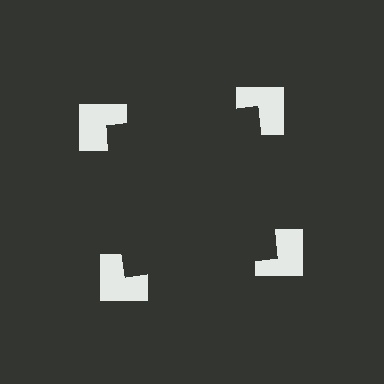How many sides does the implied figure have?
4 sides.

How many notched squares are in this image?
There are 4 — one at each vertex of the illusory square.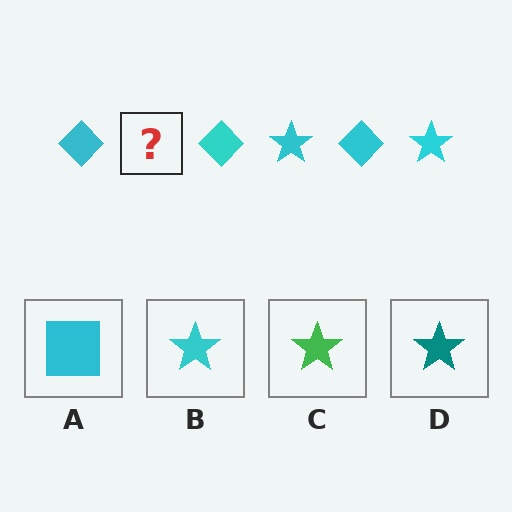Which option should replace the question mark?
Option B.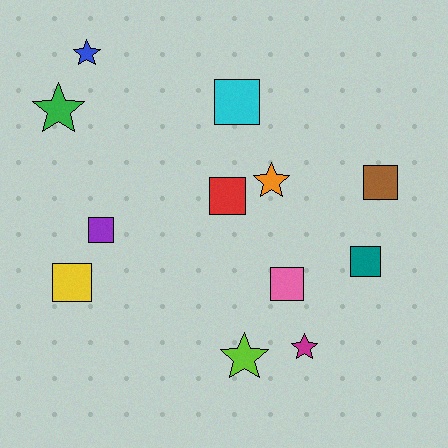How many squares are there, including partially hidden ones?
There are 7 squares.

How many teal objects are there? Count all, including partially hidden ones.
There is 1 teal object.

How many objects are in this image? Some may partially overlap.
There are 12 objects.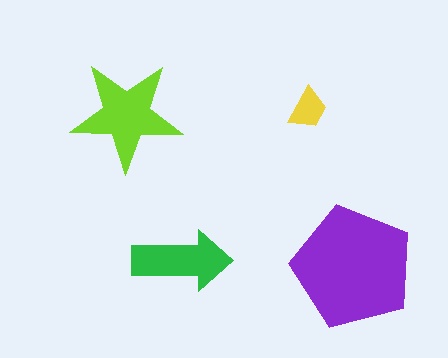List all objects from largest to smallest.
The purple pentagon, the lime star, the green arrow, the yellow trapezoid.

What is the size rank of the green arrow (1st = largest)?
3rd.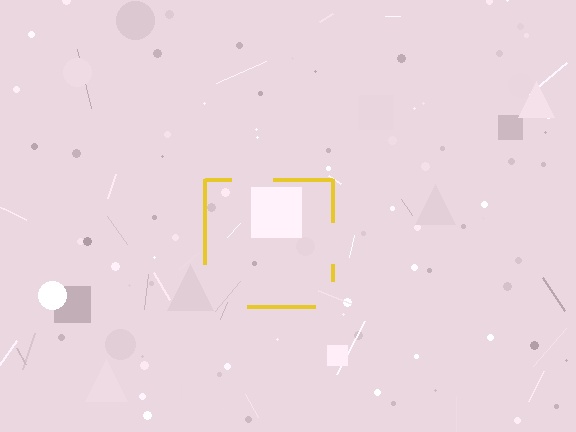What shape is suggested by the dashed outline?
The dashed outline suggests a square.